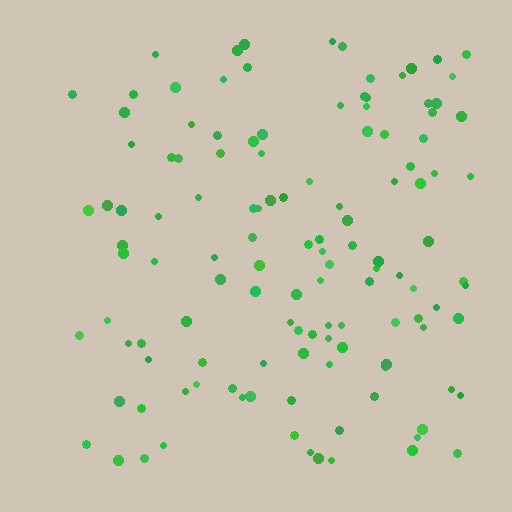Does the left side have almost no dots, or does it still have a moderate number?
Still a moderate number, just noticeably fewer than the right.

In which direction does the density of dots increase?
From left to right, with the right side densest.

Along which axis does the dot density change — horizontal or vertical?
Horizontal.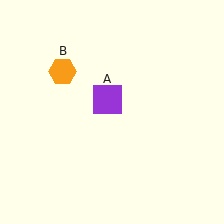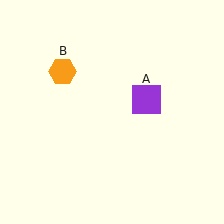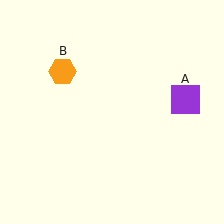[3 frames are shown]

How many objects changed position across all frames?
1 object changed position: purple square (object A).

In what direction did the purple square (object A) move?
The purple square (object A) moved right.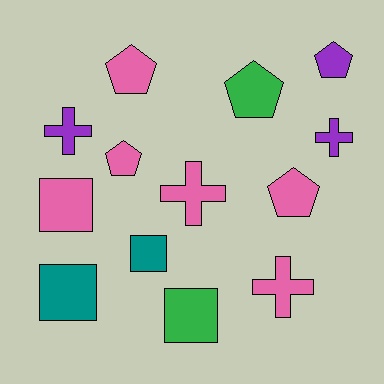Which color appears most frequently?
Pink, with 6 objects.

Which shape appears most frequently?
Pentagon, with 5 objects.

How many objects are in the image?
There are 13 objects.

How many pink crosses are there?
There are 2 pink crosses.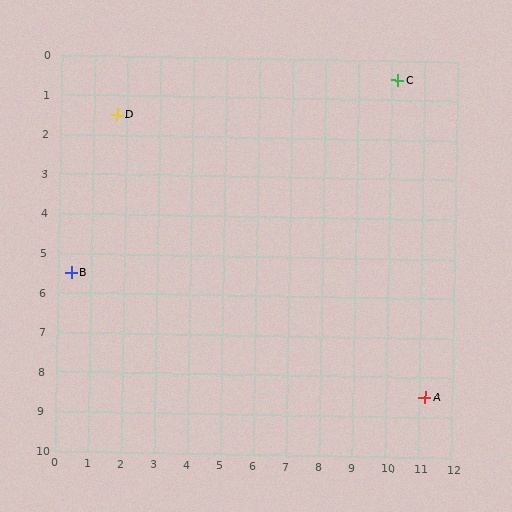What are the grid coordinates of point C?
Point C is at approximately (10.2, 0.5).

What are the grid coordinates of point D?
Point D is at approximately (1.7, 1.5).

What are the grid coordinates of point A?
Point A is at approximately (11.2, 8.5).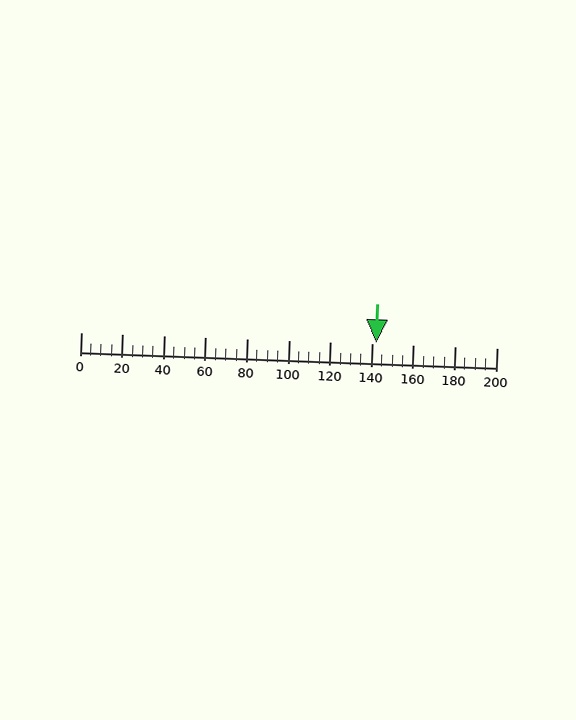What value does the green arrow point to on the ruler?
The green arrow points to approximately 142.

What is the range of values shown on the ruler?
The ruler shows values from 0 to 200.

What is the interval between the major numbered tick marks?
The major tick marks are spaced 20 units apart.